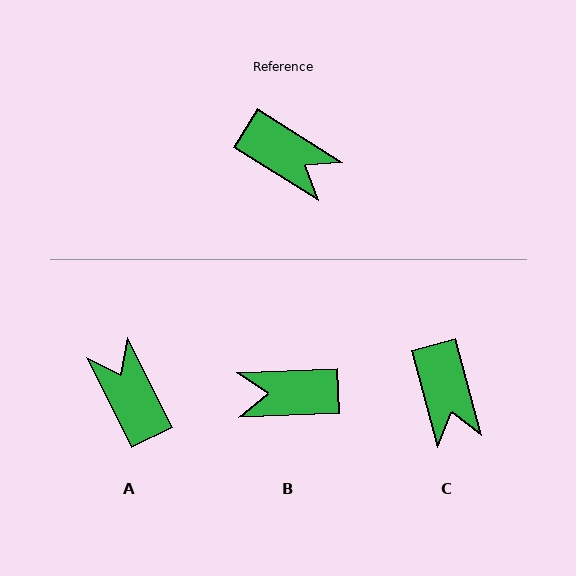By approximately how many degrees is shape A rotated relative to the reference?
Approximately 149 degrees counter-clockwise.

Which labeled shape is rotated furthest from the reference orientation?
A, about 149 degrees away.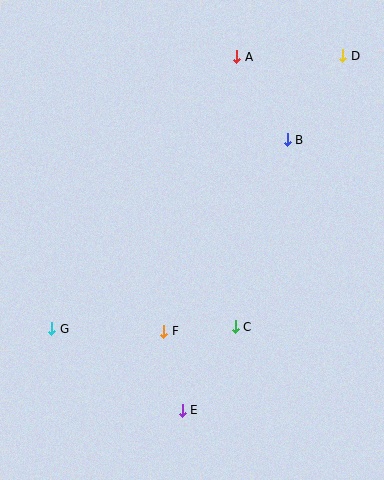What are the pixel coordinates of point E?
Point E is at (182, 410).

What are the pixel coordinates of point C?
Point C is at (235, 327).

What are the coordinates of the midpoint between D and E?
The midpoint between D and E is at (263, 233).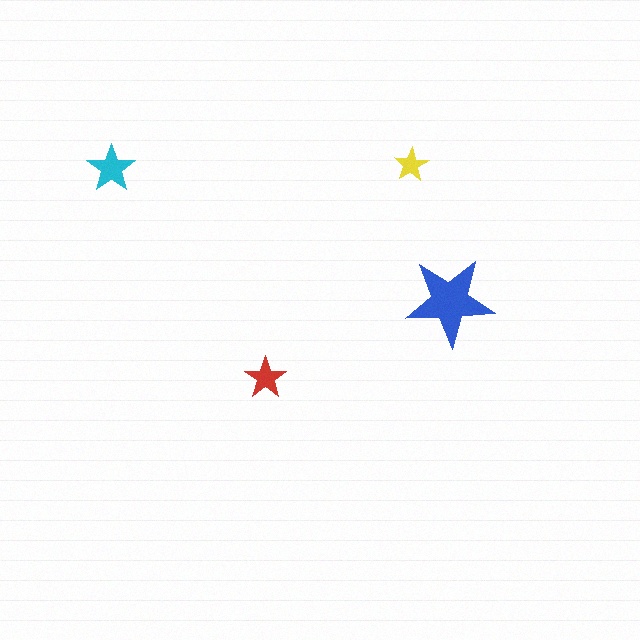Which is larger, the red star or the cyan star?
The cyan one.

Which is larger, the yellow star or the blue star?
The blue one.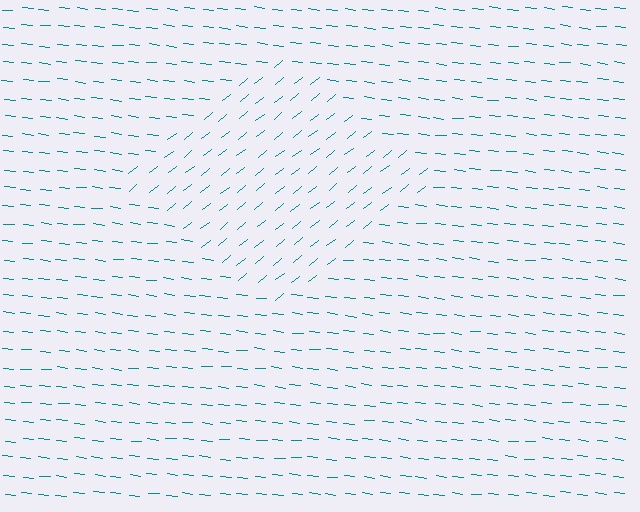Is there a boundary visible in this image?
Yes, there is a texture boundary formed by a change in line orientation.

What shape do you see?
I see a diamond.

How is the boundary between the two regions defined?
The boundary is defined purely by a change in line orientation (approximately 45 degrees difference). All lines are the same color and thickness.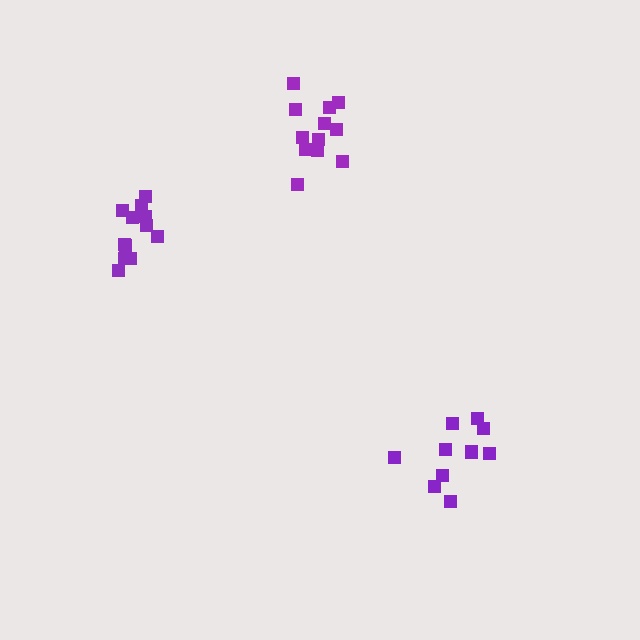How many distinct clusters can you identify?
There are 3 distinct clusters.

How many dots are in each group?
Group 1: 10 dots, Group 2: 12 dots, Group 3: 12 dots (34 total).